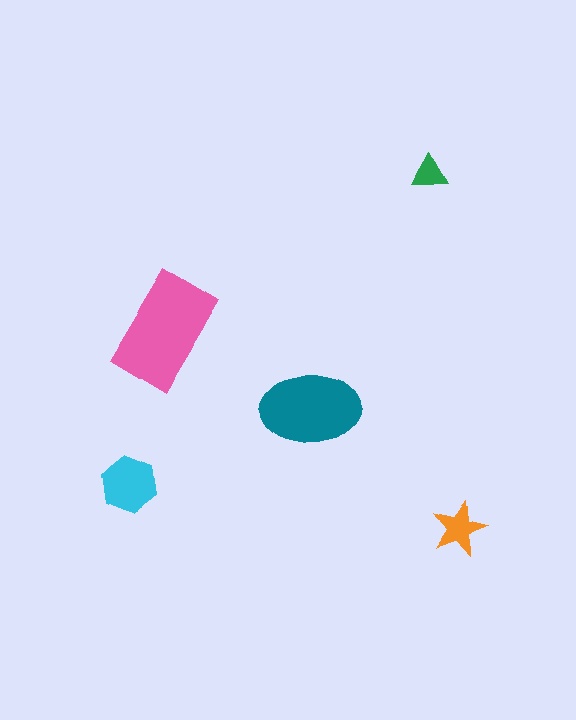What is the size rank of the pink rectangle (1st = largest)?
1st.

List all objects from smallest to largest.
The green triangle, the orange star, the cyan hexagon, the teal ellipse, the pink rectangle.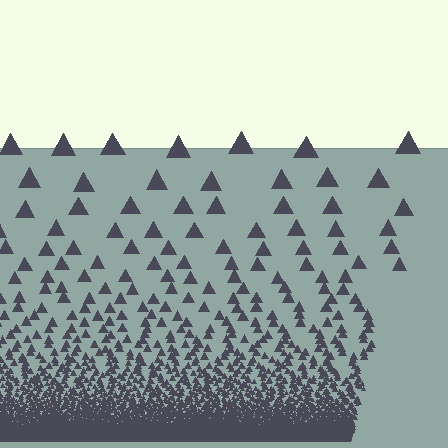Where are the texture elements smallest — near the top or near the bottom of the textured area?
Near the bottom.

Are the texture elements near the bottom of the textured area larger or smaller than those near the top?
Smaller. The gradient is inverted — elements near the bottom are smaller and denser.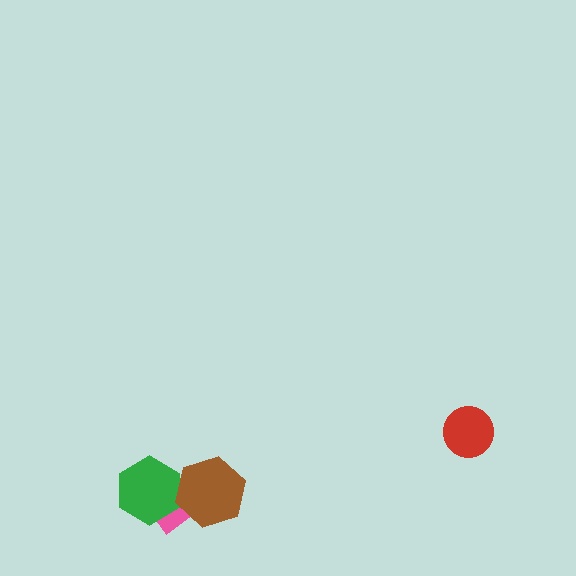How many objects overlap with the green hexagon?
2 objects overlap with the green hexagon.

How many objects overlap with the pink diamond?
2 objects overlap with the pink diamond.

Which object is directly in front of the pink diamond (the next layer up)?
The green hexagon is directly in front of the pink diamond.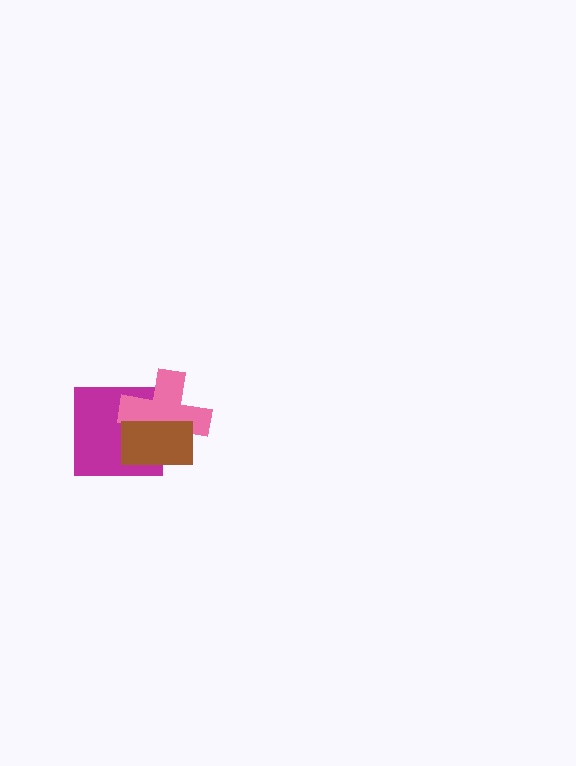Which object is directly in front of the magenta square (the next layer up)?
The pink cross is directly in front of the magenta square.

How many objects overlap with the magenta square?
2 objects overlap with the magenta square.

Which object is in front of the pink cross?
The brown rectangle is in front of the pink cross.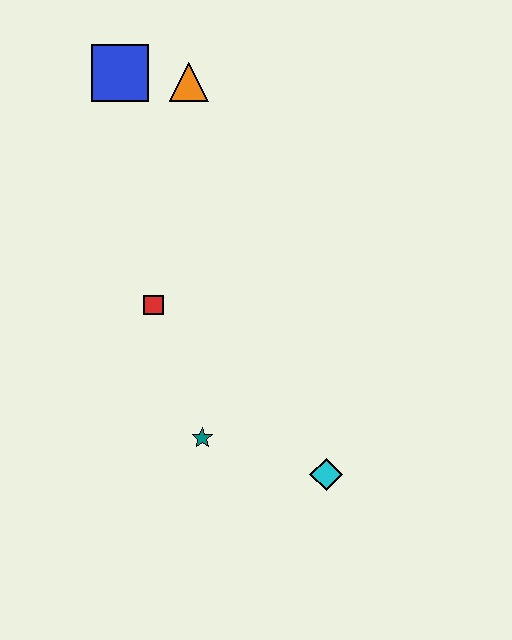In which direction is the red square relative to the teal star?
The red square is above the teal star.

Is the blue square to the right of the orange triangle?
No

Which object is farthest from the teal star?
The blue square is farthest from the teal star.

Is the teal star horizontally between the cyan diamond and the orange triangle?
Yes